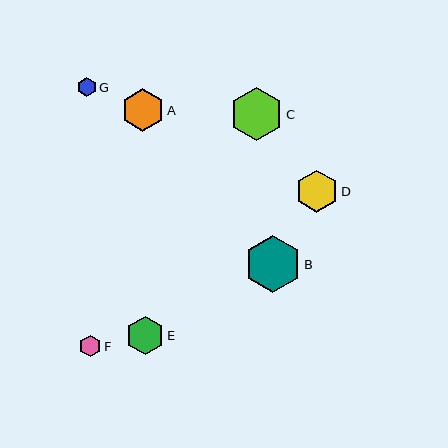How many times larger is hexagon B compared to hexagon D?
Hexagon B is approximately 1.4 times the size of hexagon D.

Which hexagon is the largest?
Hexagon B is the largest with a size of approximately 57 pixels.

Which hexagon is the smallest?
Hexagon G is the smallest with a size of approximately 19 pixels.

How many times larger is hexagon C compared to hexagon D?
Hexagon C is approximately 1.3 times the size of hexagon D.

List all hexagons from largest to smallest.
From largest to smallest: B, C, A, D, E, F, G.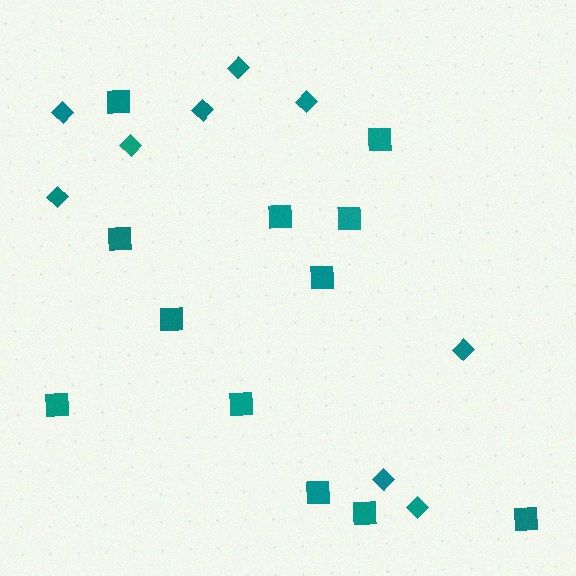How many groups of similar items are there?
There are 2 groups: one group of diamonds (9) and one group of squares (12).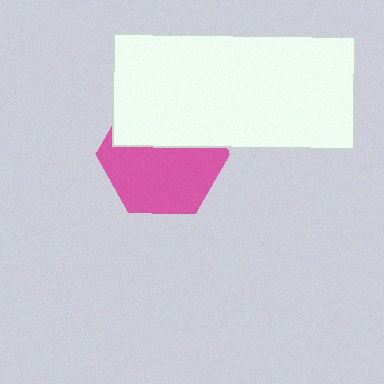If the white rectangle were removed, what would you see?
You would see the complete pink hexagon.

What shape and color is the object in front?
The object in front is a white rectangle.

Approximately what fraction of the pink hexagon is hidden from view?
Roughly 41% of the pink hexagon is hidden behind the white rectangle.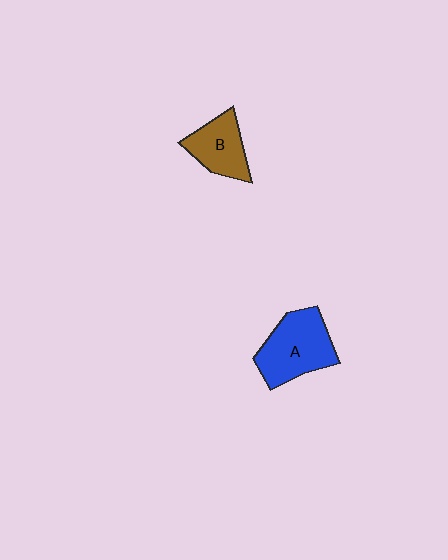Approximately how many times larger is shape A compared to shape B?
Approximately 1.5 times.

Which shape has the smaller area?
Shape B (brown).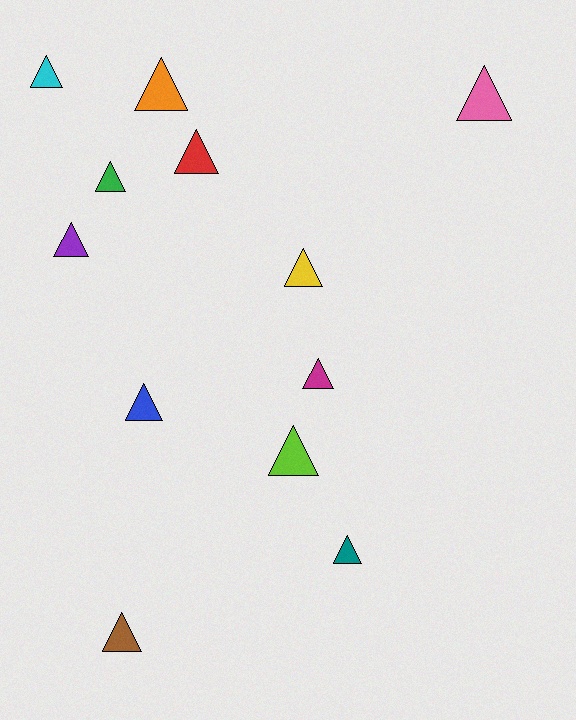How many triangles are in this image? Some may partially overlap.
There are 12 triangles.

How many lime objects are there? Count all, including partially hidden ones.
There is 1 lime object.